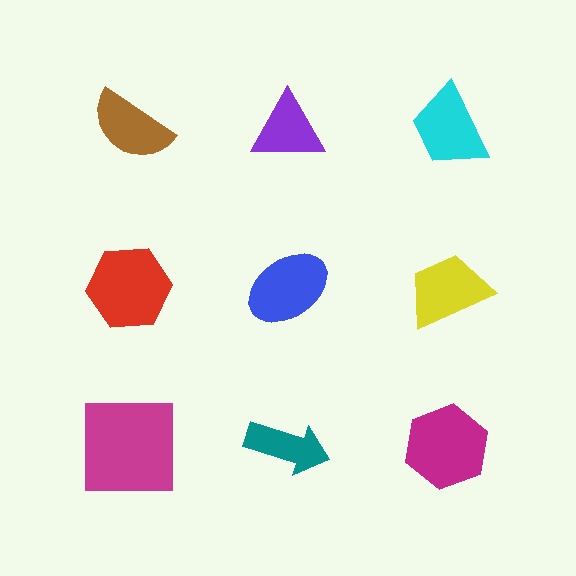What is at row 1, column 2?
A purple triangle.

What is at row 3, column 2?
A teal arrow.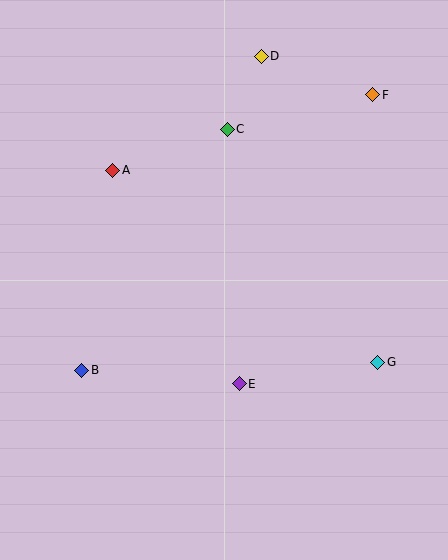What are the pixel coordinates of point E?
Point E is at (239, 384).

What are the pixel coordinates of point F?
Point F is at (373, 95).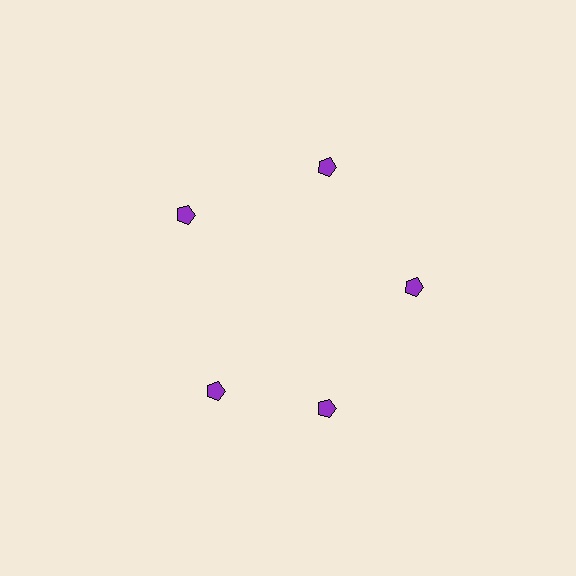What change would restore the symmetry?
The symmetry would be restored by rotating it back into even spacing with its neighbors so that all 5 pentagons sit at equal angles and equal distance from the center.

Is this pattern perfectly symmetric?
No. The 5 purple pentagons are arranged in a ring, but one element near the 8 o'clock position is rotated out of alignment along the ring, breaking the 5-fold rotational symmetry.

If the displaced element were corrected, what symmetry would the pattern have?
It would have 5-fold rotational symmetry — the pattern would map onto itself every 72 degrees.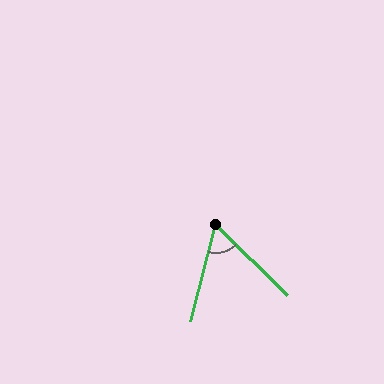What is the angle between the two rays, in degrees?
Approximately 60 degrees.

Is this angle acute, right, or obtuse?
It is acute.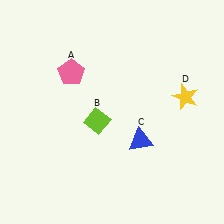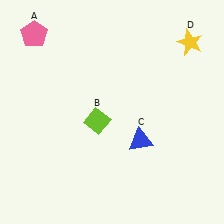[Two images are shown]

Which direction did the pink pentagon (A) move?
The pink pentagon (A) moved up.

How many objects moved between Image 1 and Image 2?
2 objects moved between the two images.